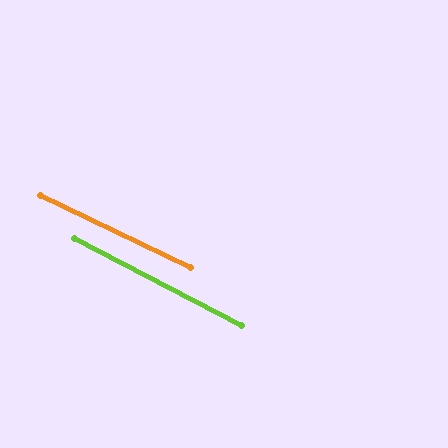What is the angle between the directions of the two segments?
Approximately 2 degrees.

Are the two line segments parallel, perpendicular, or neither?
Parallel — their directions differ by only 1.8°.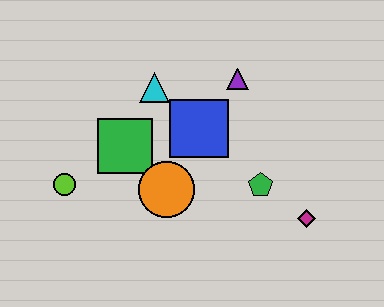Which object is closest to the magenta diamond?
The green pentagon is closest to the magenta diamond.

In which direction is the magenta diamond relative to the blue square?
The magenta diamond is to the right of the blue square.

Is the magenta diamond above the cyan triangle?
No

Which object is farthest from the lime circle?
The magenta diamond is farthest from the lime circle.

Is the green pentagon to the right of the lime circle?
Yes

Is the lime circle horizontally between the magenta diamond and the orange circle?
No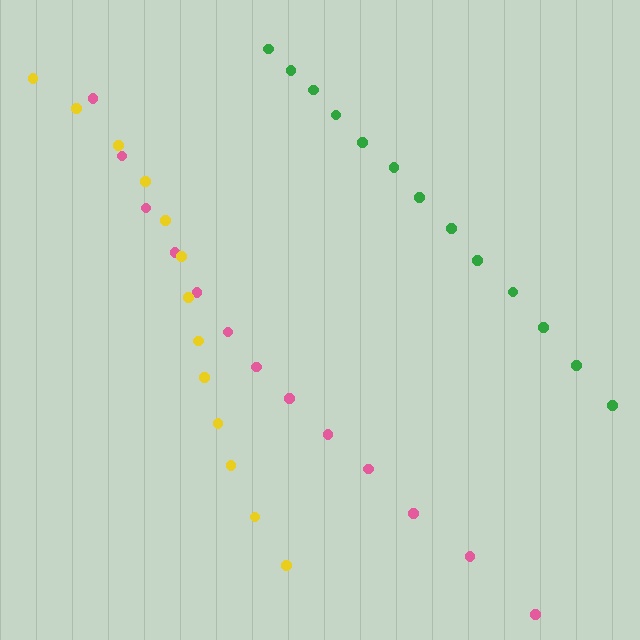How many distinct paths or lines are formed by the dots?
There are 3 distinct paths.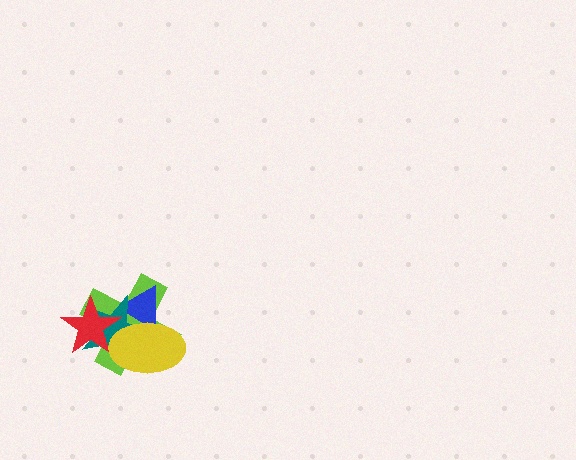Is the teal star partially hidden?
Yes, it is partially covered by another shape.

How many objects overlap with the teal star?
4 objects overlap with the teal star.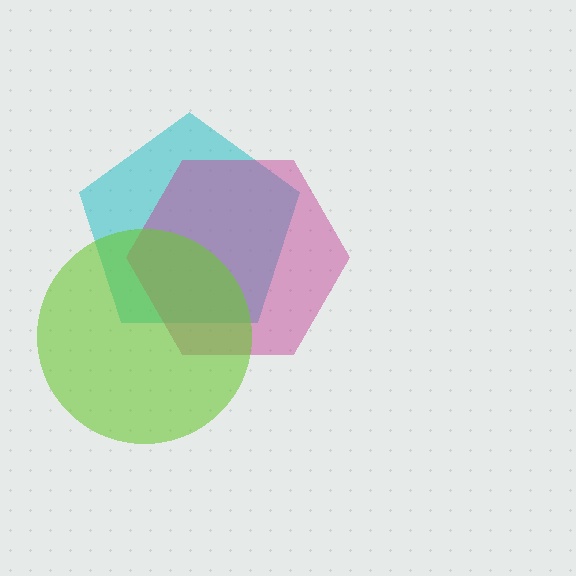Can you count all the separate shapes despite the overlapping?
Yes, there are 3 separate shapes.